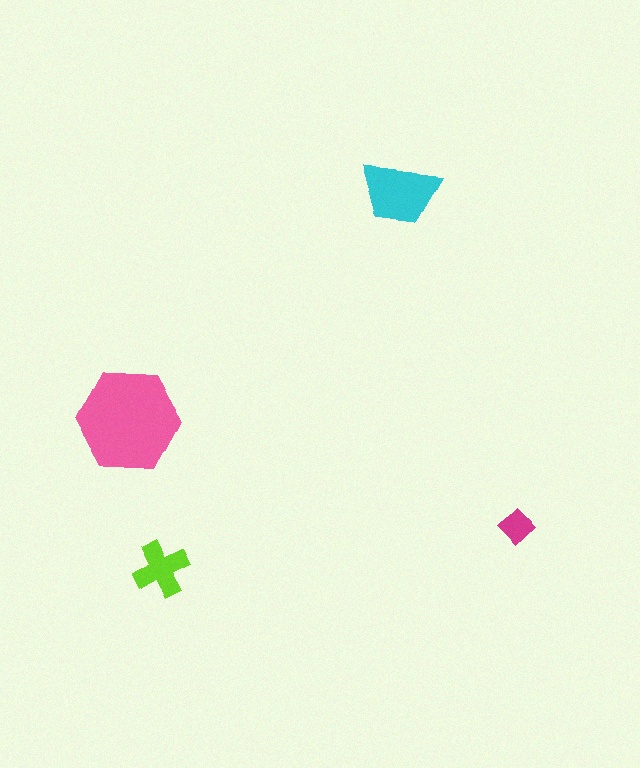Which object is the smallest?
The magenta diamond.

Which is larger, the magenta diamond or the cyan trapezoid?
The cyan trapezoid.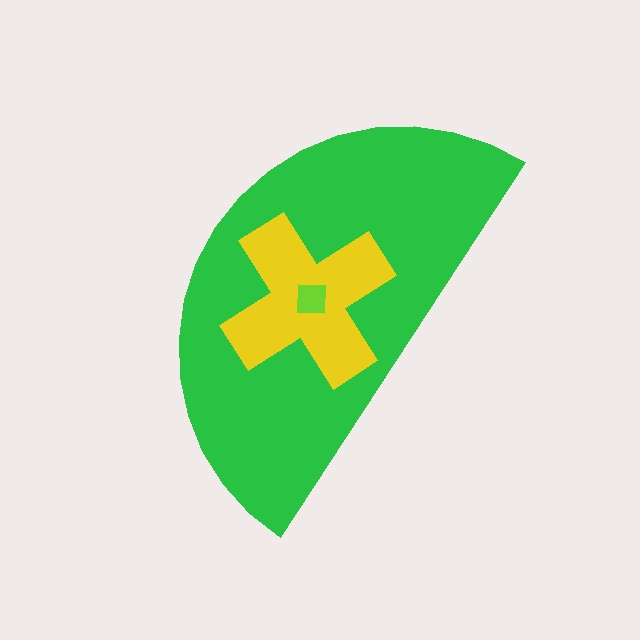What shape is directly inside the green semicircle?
The yellow cross.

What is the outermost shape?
The green semicircle.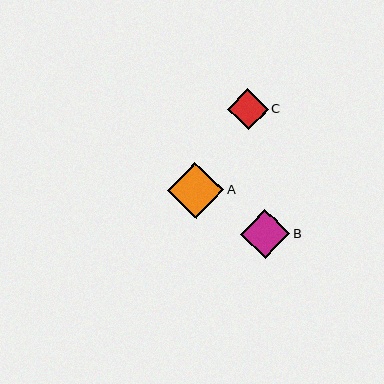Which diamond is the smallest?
Diamond C is the smallest with a size of approximately 41 pixels.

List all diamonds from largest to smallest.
From largest to smallest: A, B, C.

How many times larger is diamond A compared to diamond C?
Diamond A is approximately 1.4 times the size of diamond C.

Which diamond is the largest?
Diamond A is the largest with a size of approximately 56 pixels.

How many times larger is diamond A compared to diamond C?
Diamond A is approximately 1.4 times the size of diamond C.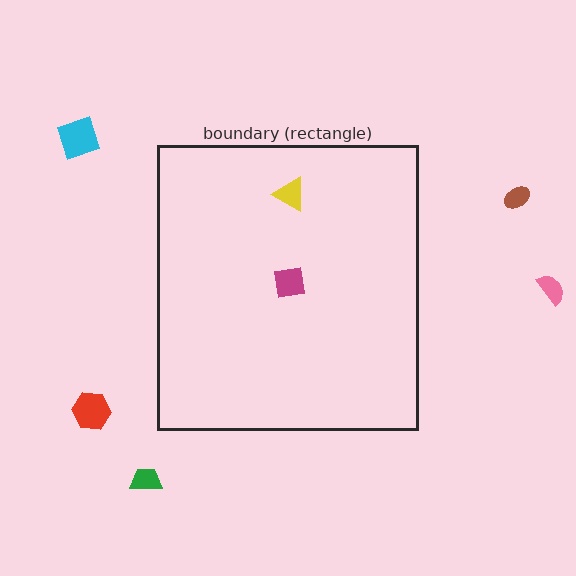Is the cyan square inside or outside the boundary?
Outside.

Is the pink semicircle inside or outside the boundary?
Outside.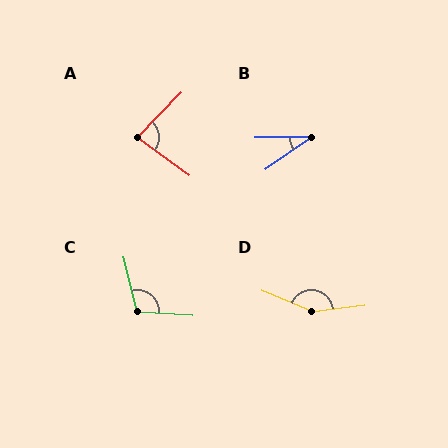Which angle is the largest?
D, at approximately 150 degrees.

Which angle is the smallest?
B, at approximately 35 degrees.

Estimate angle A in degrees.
Approximately 82 degrees.